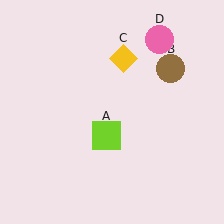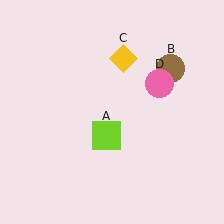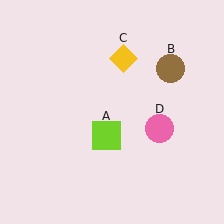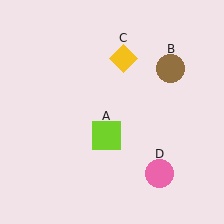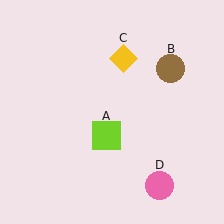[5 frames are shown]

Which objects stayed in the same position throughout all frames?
Lime square (object A) and brown circle (object B) and yellow diamond (object C) remained stationary.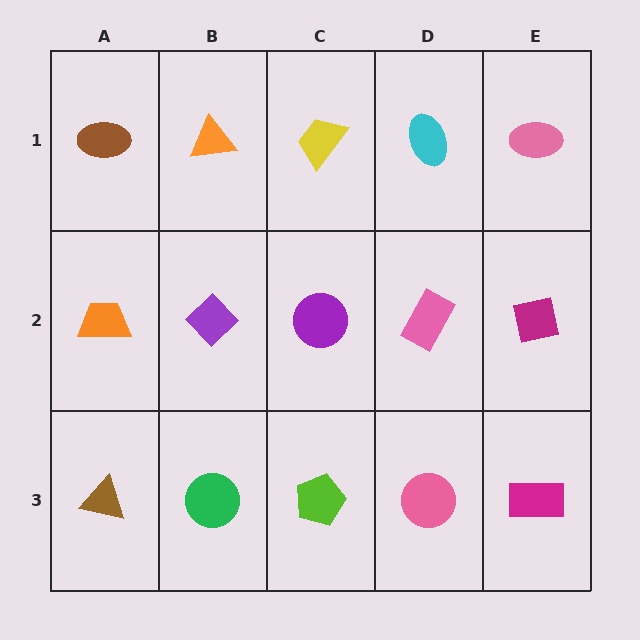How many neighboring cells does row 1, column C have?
3.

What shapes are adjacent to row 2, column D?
A cyan ellipse (row 1, column D), a pink circle (row 3, column D), a purple circle (row 2, column C), a magenta square (row 2, column E).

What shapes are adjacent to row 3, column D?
A pink rectangle (row 2, column D), a lime pentagon (row 3, column C), a magenta rectangle (row 3, column E).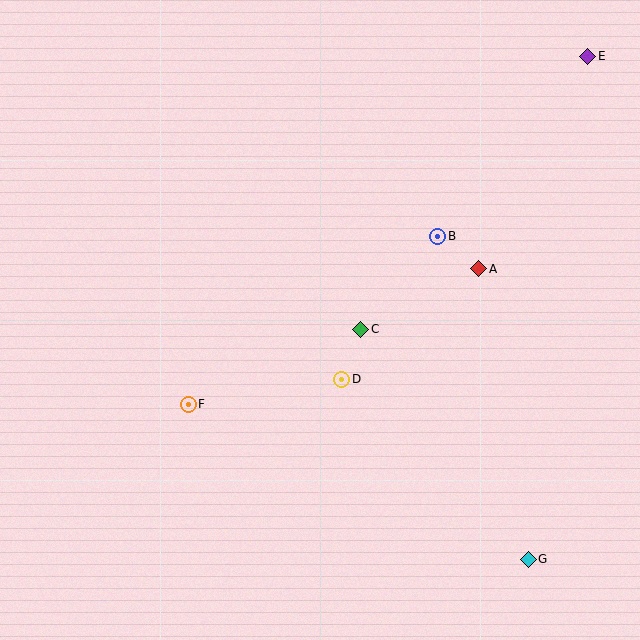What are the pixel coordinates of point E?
Point E is at (588, 56).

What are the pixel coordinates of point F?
Point F is at (188, 404).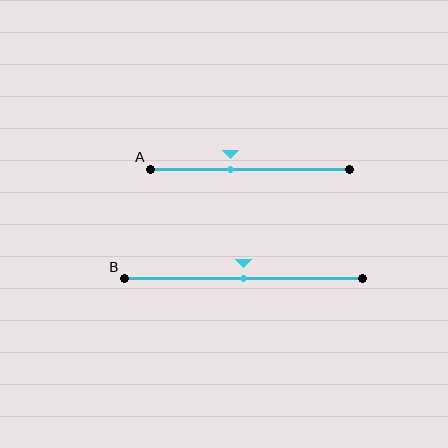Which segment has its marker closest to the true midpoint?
Segment B has its marker closest to the true midpoint.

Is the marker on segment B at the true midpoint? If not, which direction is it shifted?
Yes, the marker on segment B is at the true midpoint.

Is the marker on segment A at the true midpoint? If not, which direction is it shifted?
No, the marker on segment A is shifted to the left by about 10% of the segment length.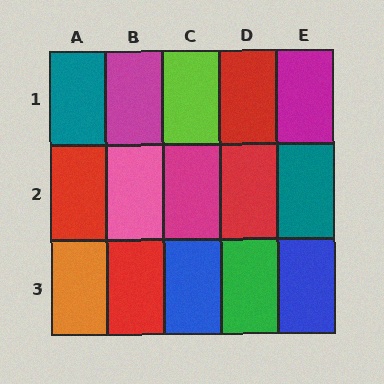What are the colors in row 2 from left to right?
Red, pink, magenta, red, teal.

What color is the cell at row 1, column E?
Magenta.